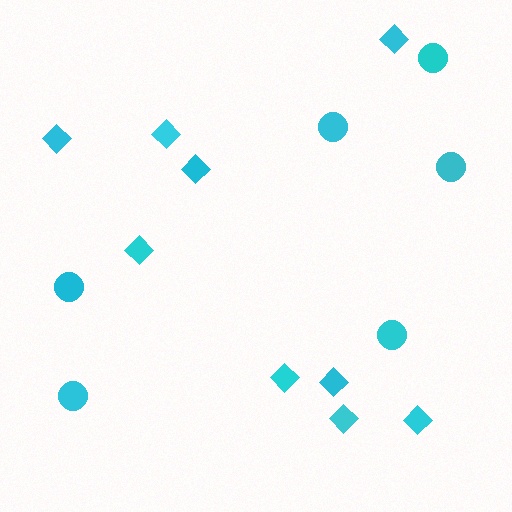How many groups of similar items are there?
There are 2 groups: one group of circles (6) and one group of diamonds (9).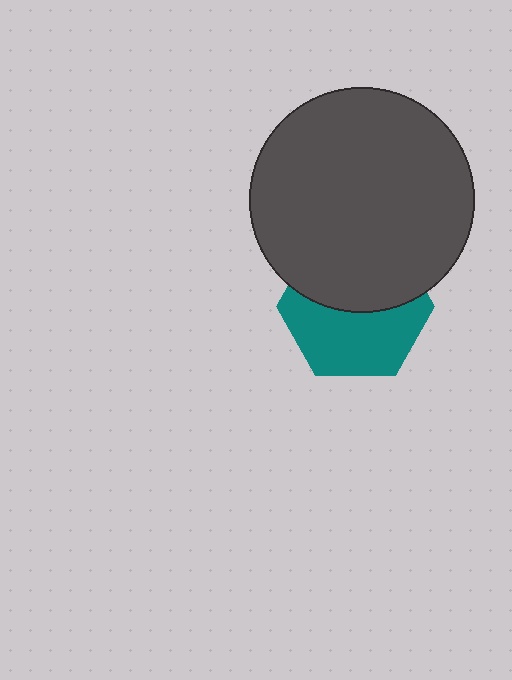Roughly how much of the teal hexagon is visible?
About half of it is visible (roughly 52%).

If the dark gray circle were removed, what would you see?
You would see the complete teal hexagon.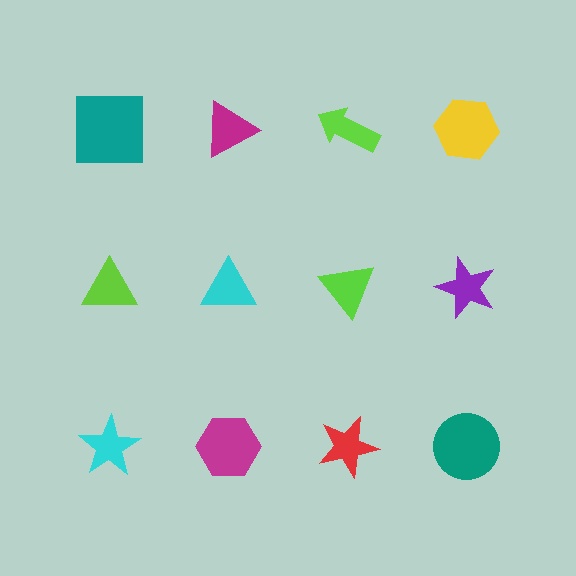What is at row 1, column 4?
A yellow hexagon.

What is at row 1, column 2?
A magenta triangle.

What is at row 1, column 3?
A lime arrow.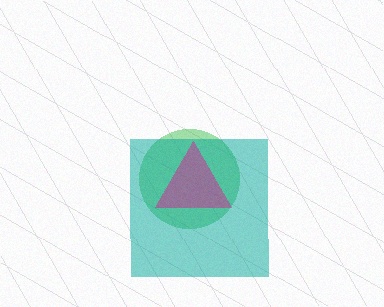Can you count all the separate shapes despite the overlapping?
Yes, there are 3 separate shapes.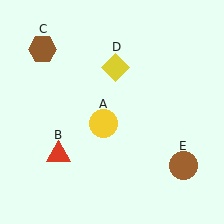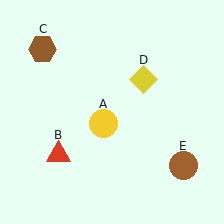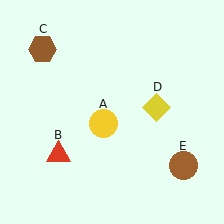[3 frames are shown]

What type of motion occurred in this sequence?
The yellow diamond (object D) rotated clockwise around the center of the scene.